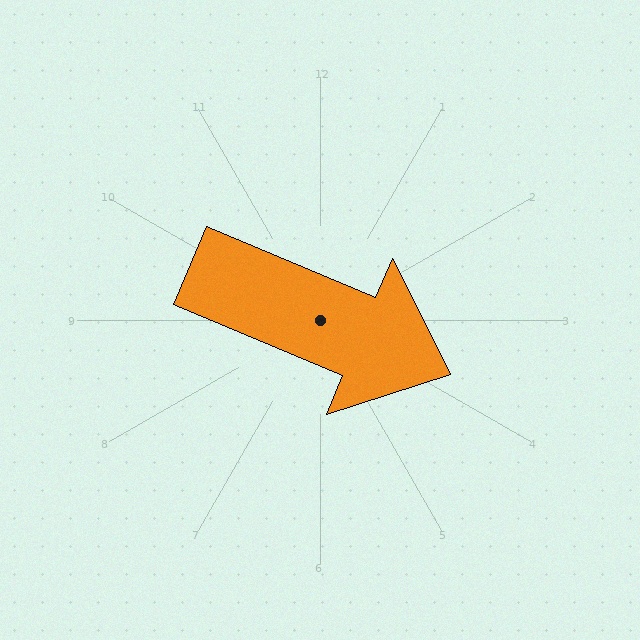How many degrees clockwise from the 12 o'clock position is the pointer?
Approximately 113 degrees.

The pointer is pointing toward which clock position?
Roughly 4 o'clock.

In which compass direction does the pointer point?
Southeast.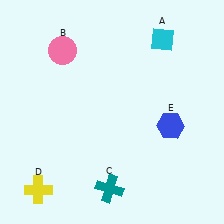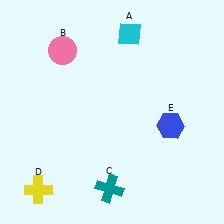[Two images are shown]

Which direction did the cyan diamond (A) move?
The cyan diamond (A) moved left.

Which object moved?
The cyan diamond (A) moved left.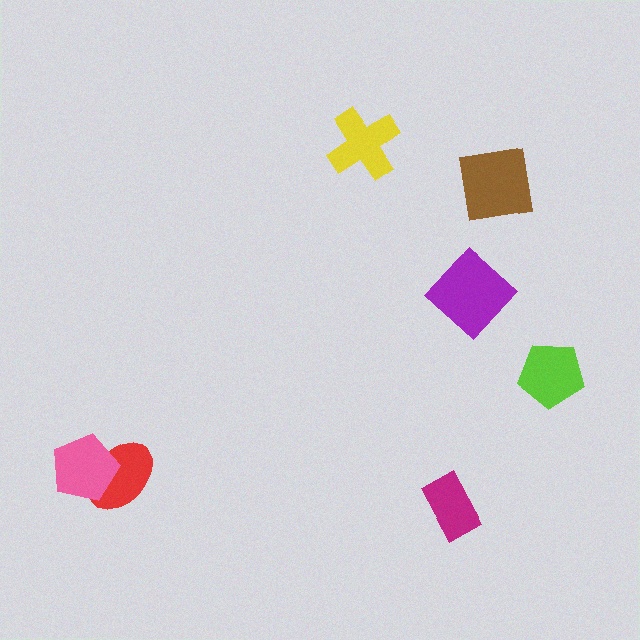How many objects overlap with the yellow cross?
0 objects overlap with the yellow cross.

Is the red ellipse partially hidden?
Yes, it is partially covered by another shape.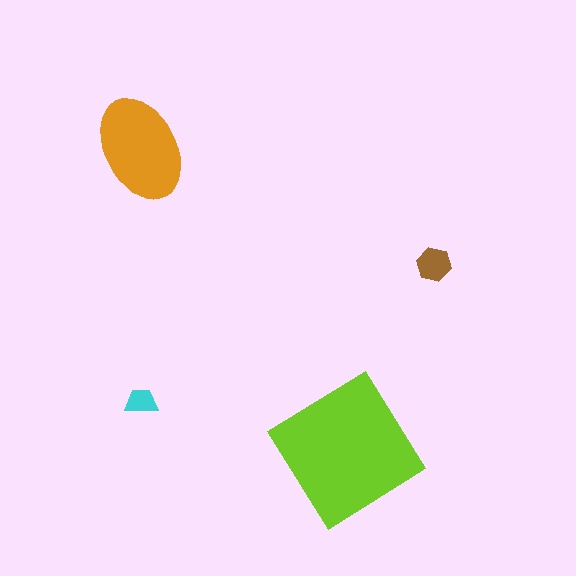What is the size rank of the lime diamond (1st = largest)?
1st.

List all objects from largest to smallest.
The lime diamond, the orange ellipse, the brown hexagon, the cyan trapezoid.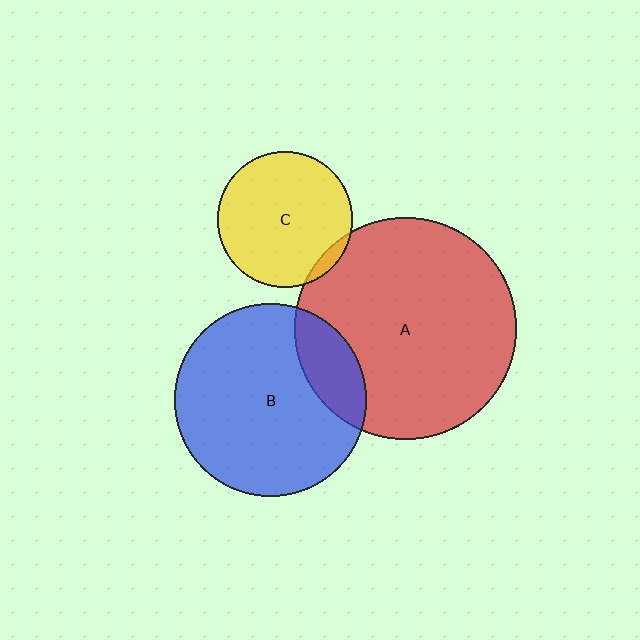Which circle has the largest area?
Circle A (red).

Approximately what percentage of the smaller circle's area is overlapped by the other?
Approximately 5%.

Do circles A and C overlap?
Yes.